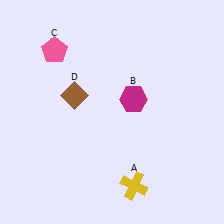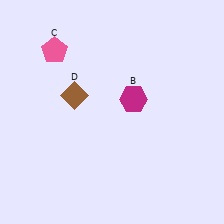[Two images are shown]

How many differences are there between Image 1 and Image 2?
There is 1 difference between the two images.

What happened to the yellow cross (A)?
The yellow cross (A) was removed in Image 2. It was in the bottom-right area of Image 1.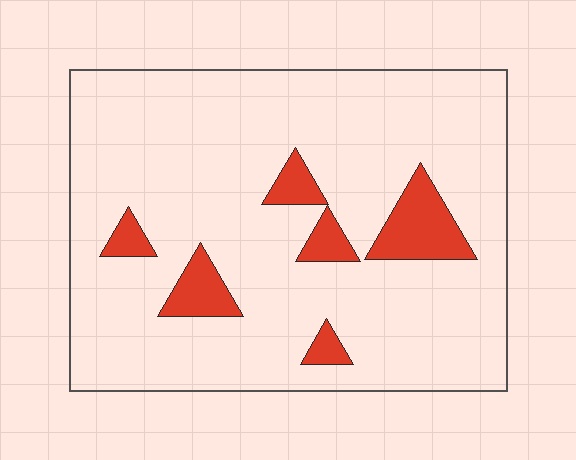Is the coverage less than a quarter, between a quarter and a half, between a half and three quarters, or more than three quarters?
Less than a quarter.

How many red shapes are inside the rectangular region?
6.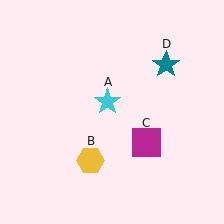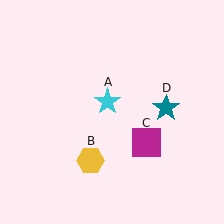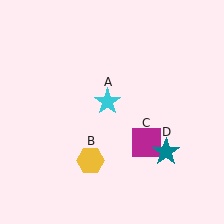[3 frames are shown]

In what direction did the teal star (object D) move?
The teal star (object D) moved down.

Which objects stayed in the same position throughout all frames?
Cyan star (object A) and yellow hexagon (object B) and magenta square (object C) remained stationary.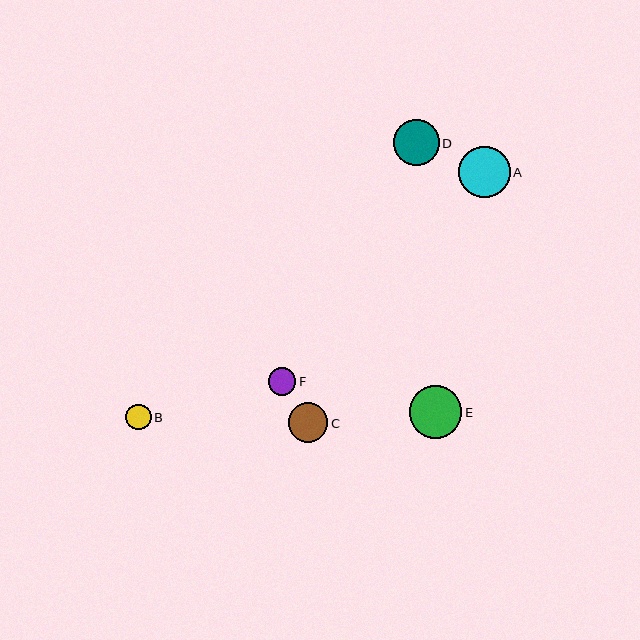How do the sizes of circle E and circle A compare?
Circle E and circle A are approximately the same size.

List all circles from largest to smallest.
From largest to smallest: E, A, D, C, F, B.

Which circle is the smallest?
Circle B is the smallest with a size of approximately 26 pixels.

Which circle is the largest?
Circle E is the largest with a size of approximately 52 pixels.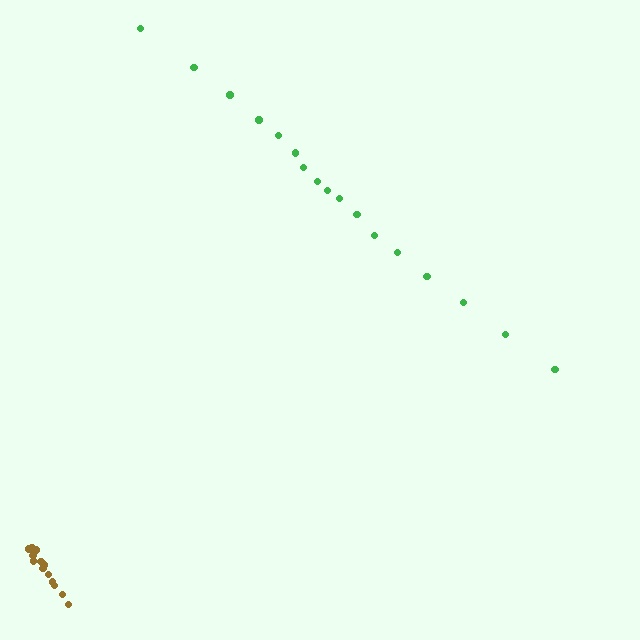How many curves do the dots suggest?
There are 2 distinct paths.